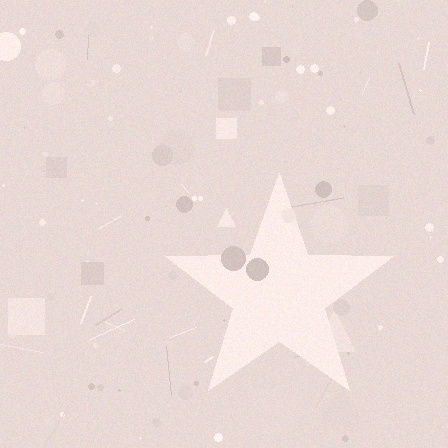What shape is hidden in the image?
A star is hidden in the image.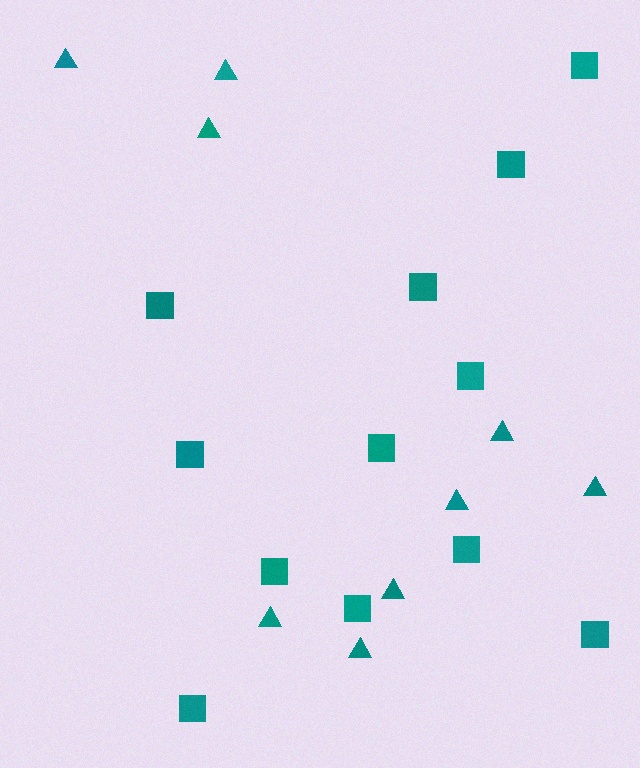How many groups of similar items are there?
There are 2 groups: one group of squares (12) and one group of triangles (9).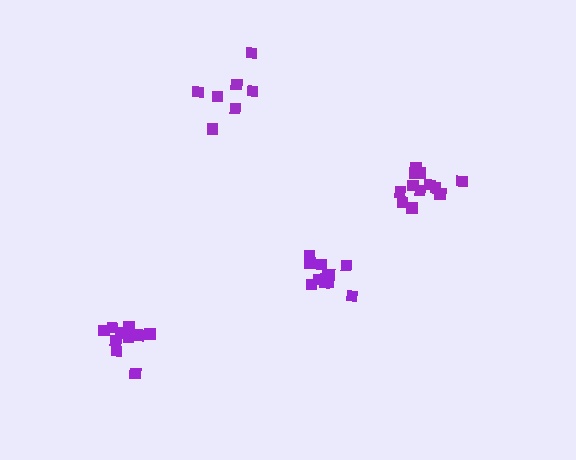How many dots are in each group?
Group 1: 10 dots, Group 2: 12 dots, Group 3: 12 dots, Group 4: 7 dots (41 total).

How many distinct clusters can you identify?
There are 4 distinct clusters.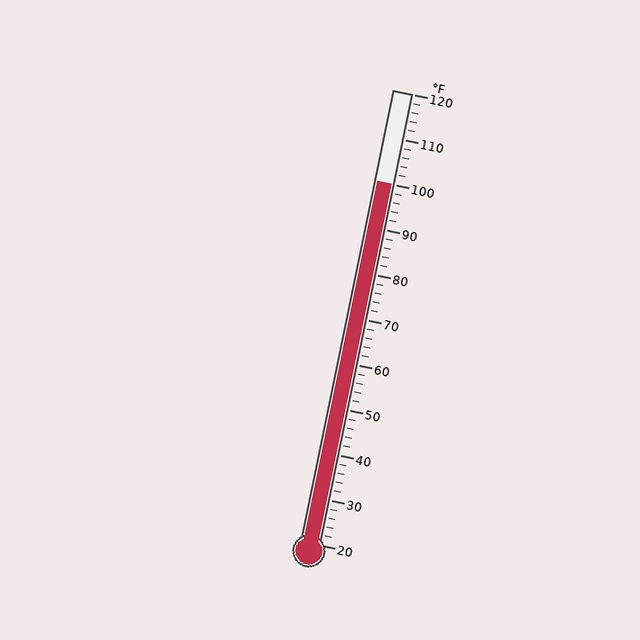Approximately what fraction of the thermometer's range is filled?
The thermometer is filled to approximately 80% of its range.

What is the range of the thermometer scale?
The thermometer scale ranges from 20°F to 120°F.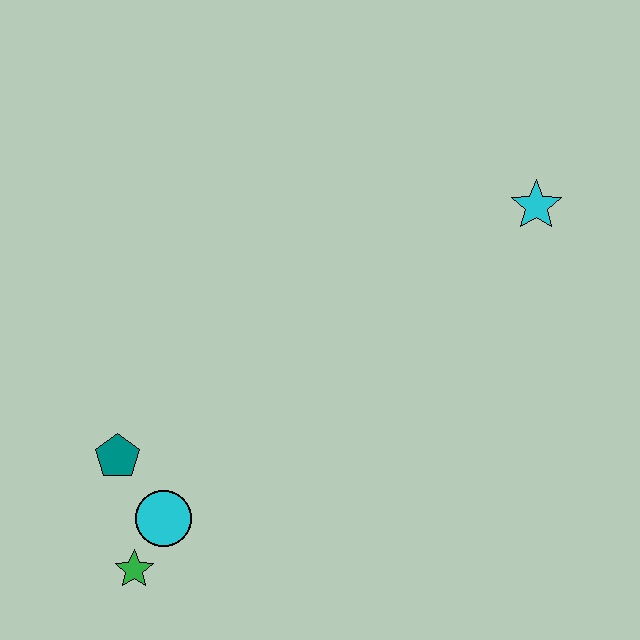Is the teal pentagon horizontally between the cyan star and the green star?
No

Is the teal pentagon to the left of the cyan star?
Yes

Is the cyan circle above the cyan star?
No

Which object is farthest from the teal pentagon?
The cyan star is farthest from the teal pentagon.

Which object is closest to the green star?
The cyan circle is closest to the green star.